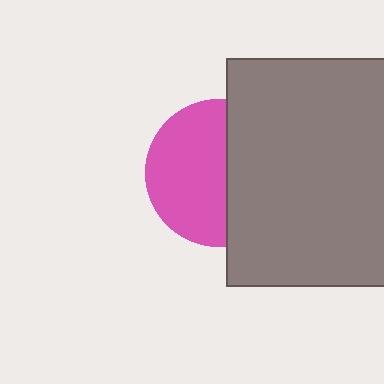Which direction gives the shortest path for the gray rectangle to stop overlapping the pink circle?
Moving right gives the shortest separation.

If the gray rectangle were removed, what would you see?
You would see the complete pink circle.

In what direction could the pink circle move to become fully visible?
The pink circle could move left. That would shift it out from behind the gray rectangle entirely.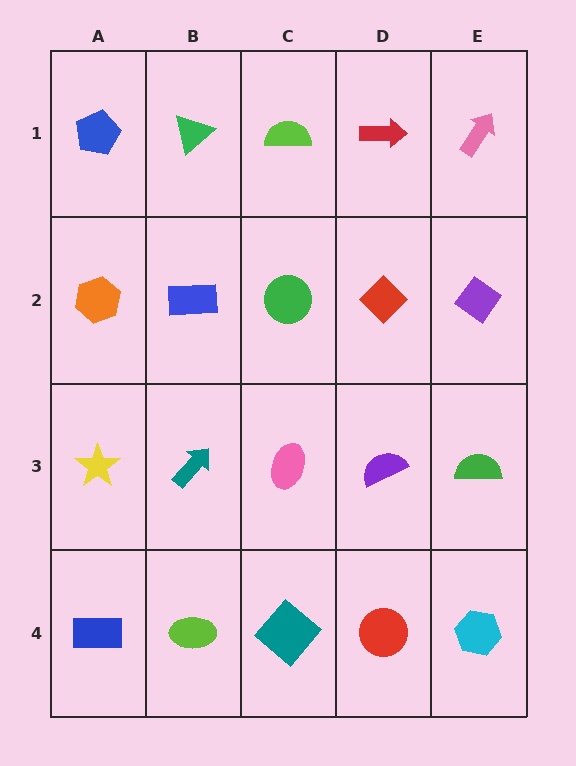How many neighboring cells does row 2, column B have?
4.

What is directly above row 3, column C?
A green circle.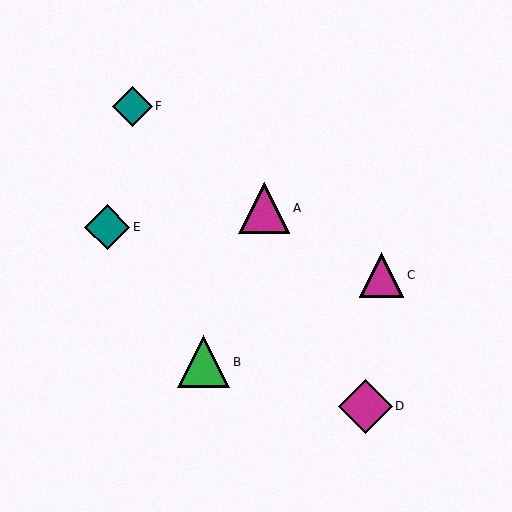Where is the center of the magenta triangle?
The center of the magenta triangle is at (382, 275).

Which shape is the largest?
The magenta diamond (labeled D) is the largest.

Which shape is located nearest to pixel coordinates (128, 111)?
The teal diamond (labeled F) at (132, 106) is nearest to that location.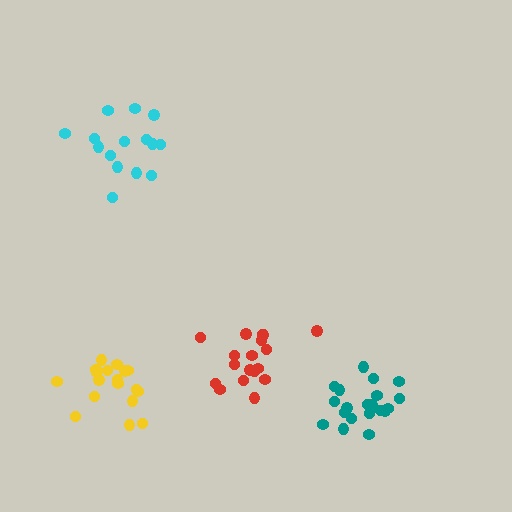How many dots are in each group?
Group 1: 18 dots, Group 2: 18 dots, Group 3: 15 dots, Group 4: 20 dots (71 total).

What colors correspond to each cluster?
The clusters are colored: yellow, red, cyan, teal.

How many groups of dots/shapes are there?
There are 4 groups.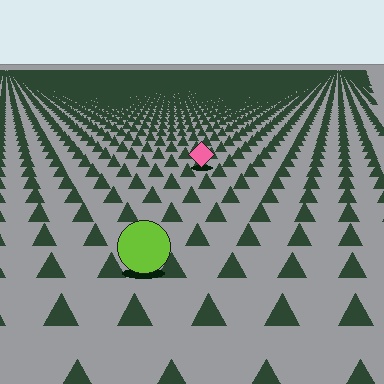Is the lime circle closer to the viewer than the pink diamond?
Yes. The lime circle is closer — you can tell from the texture gradient: the ground texture is coarser near it.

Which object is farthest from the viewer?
The pink diamond is farthest from the viewer. It appears smaller and the ground texture around it is denser.